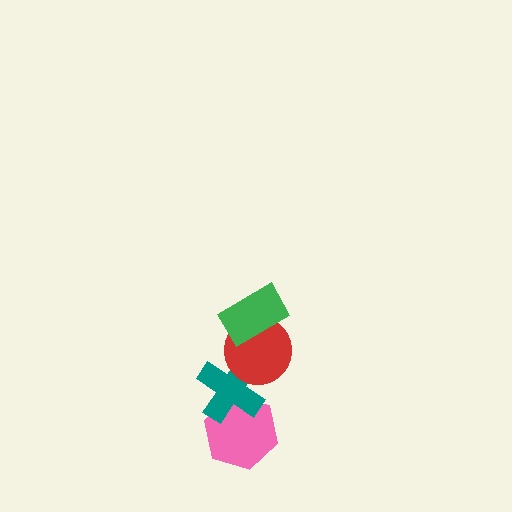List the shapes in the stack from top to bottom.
From top to bottom: the green rectangle, the red circle, the teal cross, the pink hexagon.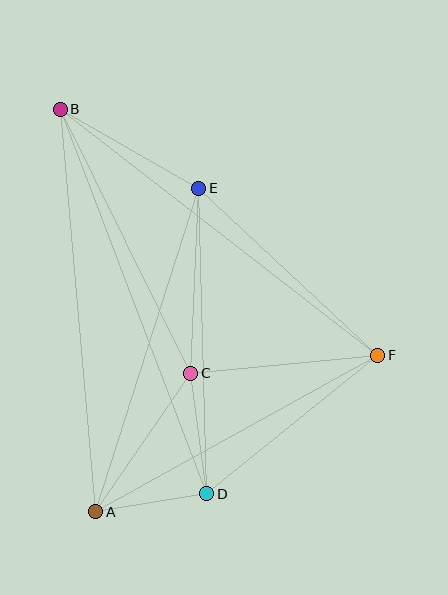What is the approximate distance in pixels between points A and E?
The distance between A and E is approximately 340 pixels.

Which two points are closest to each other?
Points A and D are closest to each other.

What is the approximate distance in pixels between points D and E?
The distance between D and E is approximately 306 pixels.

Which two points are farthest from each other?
Points B and D are farthest from each other.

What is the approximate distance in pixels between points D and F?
The distance between D and F is approximately 220 pixels.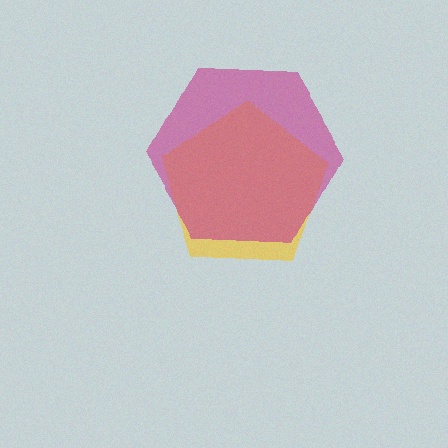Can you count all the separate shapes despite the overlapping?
Yes, there are 2 separate shapes.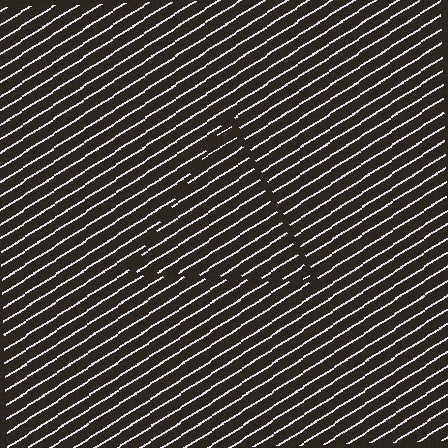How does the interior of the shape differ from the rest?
The interior of the shape contains the same grating, shifted by half a period — the contour is defined by the phase discontinuity where line-ends from the inner and outer gratings abut.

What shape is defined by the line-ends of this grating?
An illusory triangle. The interior of the shape contains the same grating, shifted by half a period — the contour is defined by the phase discontinuity where line-ends from the inner and outer gratings abut.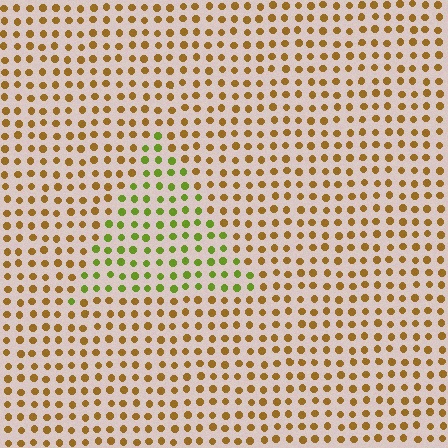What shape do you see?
I see a triangle.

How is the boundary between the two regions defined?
The boundary is defined purely by a slight shift in hue (about 49 degrees). Spacing, size, and orientation are identical on both sides.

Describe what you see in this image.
The image is filled with small brown elements in a uniform arrangement. A triangle-shaped region is visible where the elements are tinted to a slightly different hue, forming a subtle color boundary.